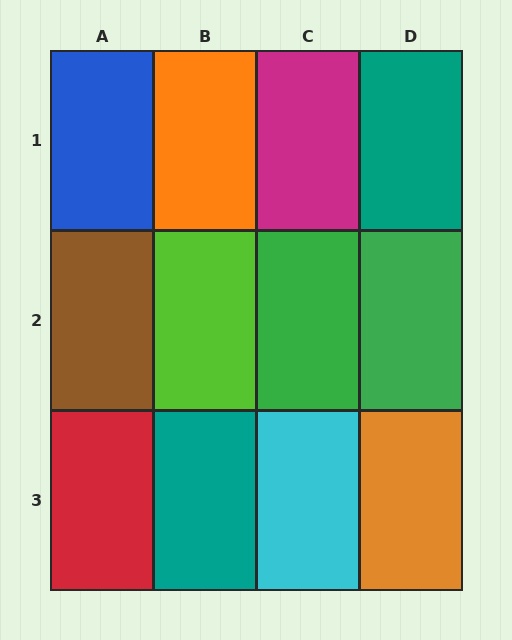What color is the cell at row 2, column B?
Lime.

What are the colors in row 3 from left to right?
Red, teal, cyan, orange.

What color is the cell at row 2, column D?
Green.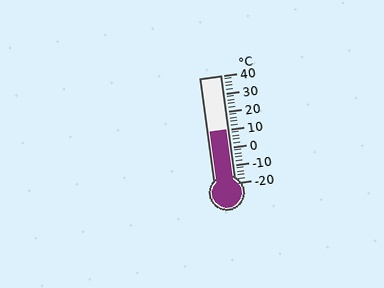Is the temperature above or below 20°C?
The temperature is below 20°C.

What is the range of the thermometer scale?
The thermometer scale ranges from -20°C to 40°C.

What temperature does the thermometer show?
The thermometer shows approximately 10°C.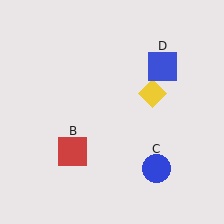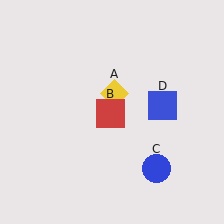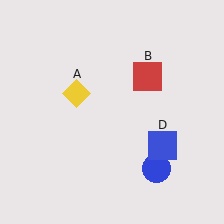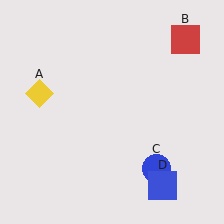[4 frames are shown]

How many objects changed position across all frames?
3 objects changed position: yellow diamond (object A), red square (object B), blue square (object D).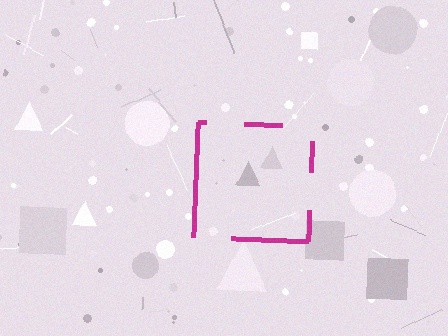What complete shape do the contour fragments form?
The contour fragments form a square.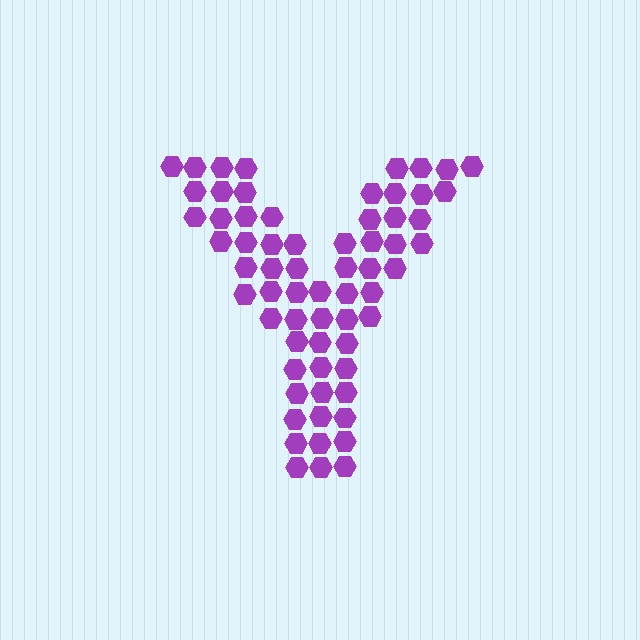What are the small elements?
The small elements are hexagons.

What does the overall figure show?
The overall figure shows the letter Y.